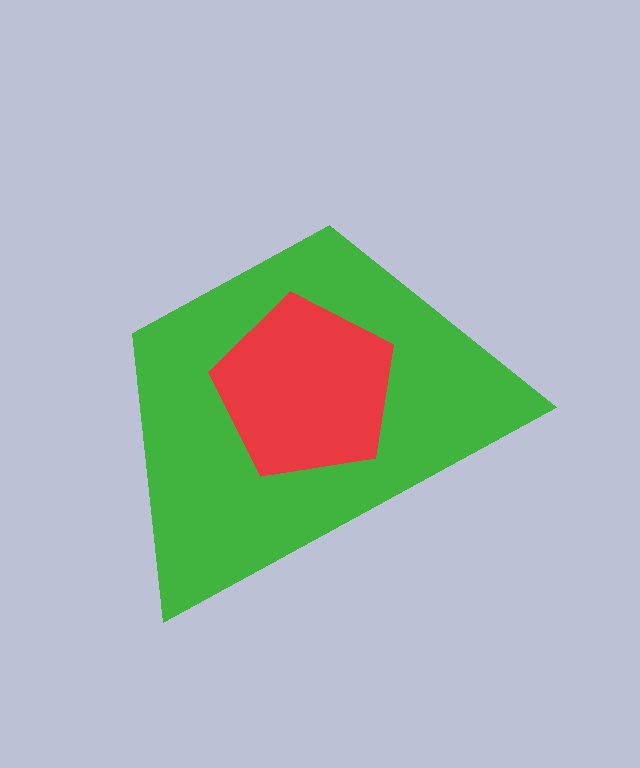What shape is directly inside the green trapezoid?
The red pentagon.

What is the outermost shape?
The green trapezoid.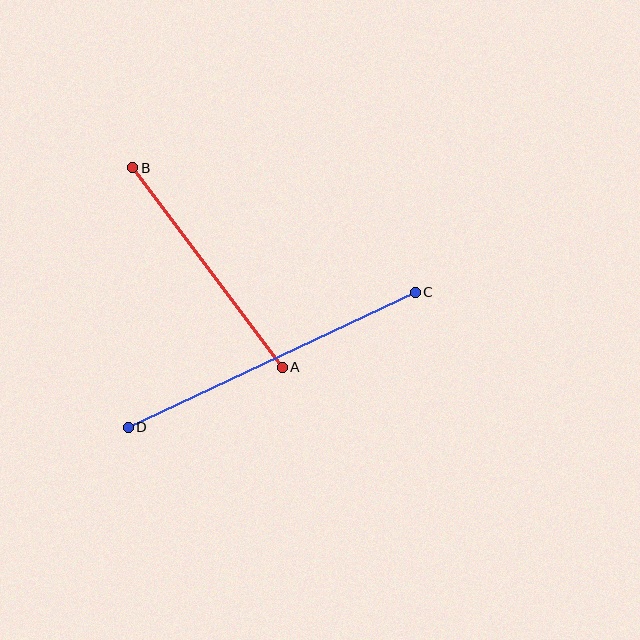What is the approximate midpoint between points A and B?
The midpoint is at approximately (208, 267) pixels.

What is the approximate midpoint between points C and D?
The midpoint is at approximately (272, 360) pixels.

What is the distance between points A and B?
The distance is approximately 249 pixels.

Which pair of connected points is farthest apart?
Points C and D are farthest apart.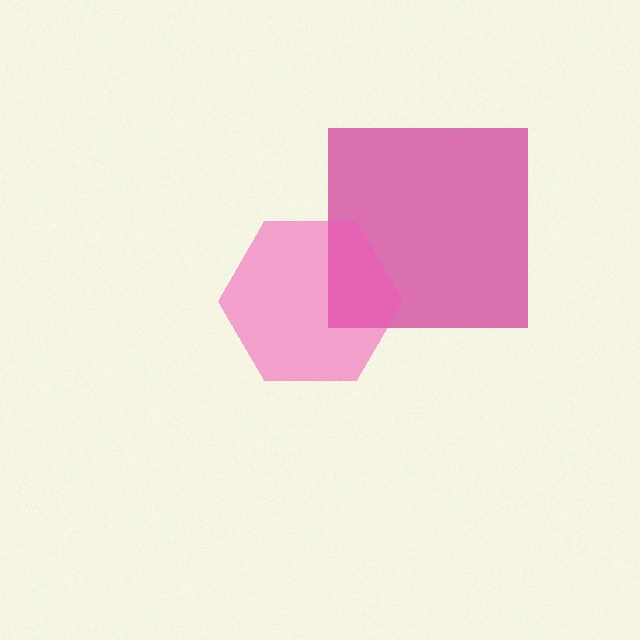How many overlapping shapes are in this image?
There are 2 overlapping shapes in the image.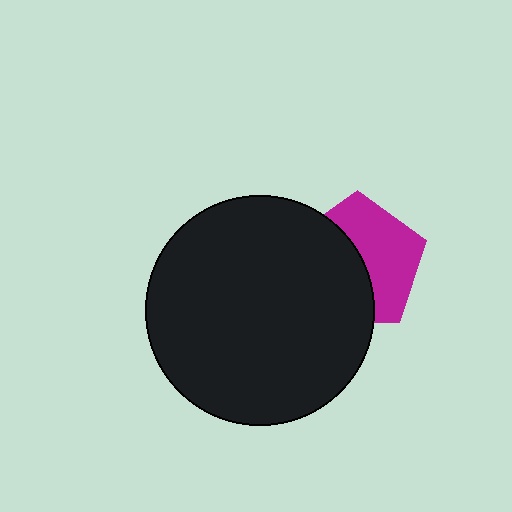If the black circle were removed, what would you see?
You would see the complete magenta pentagon.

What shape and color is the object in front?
The object in front is a black circle.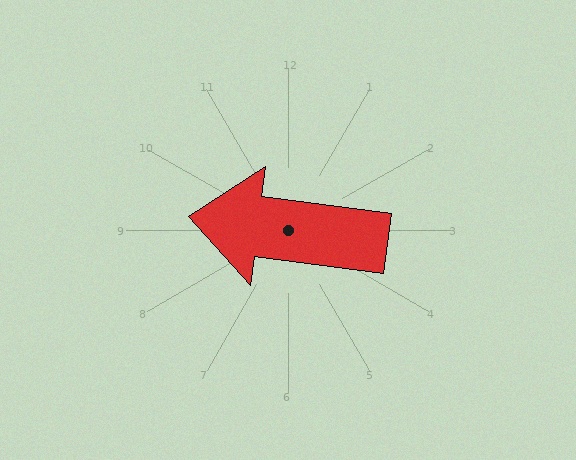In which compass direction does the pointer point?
West.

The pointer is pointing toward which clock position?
Roughly 9 o'clock.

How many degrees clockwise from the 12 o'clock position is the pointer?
Approximately 277 degrees.